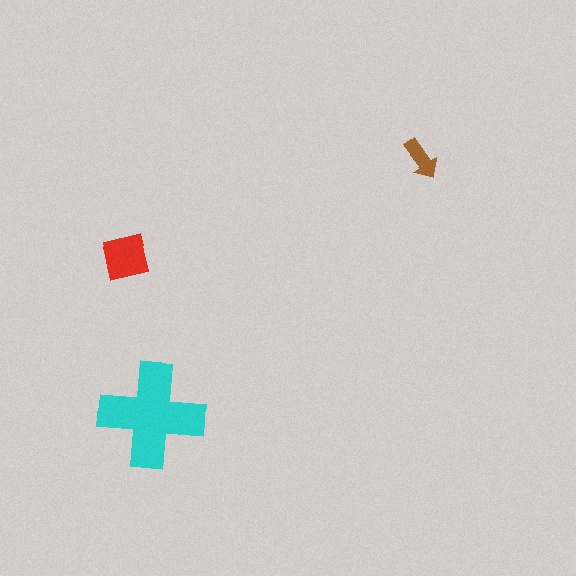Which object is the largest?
The cyan cross.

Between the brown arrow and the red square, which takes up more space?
The red square.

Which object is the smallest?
The brown arrow.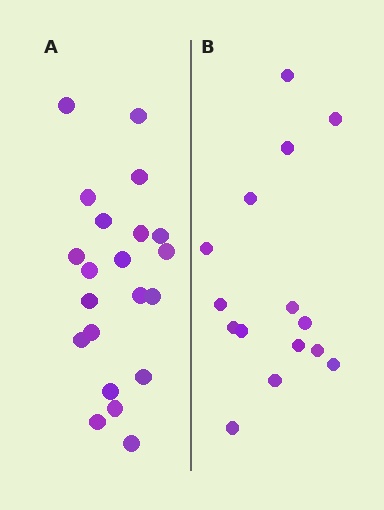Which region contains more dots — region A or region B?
Region A (the left region) has more dots.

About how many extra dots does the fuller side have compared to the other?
Region A has about 6 more dots than region B.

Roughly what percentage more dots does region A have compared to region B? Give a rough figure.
About 40% more.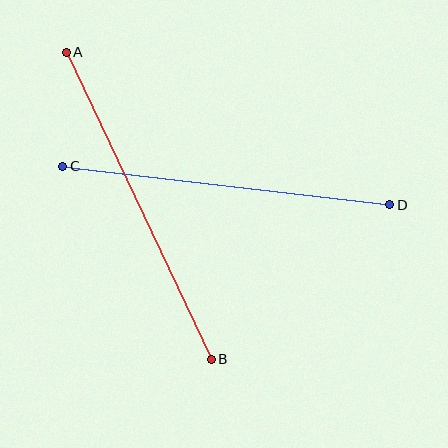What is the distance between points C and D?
The distance is approximately 329 pixels.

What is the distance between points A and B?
The distance is approximately 340 pixels.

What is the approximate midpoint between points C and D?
The midpoint is at approximately (226, 186) pixels.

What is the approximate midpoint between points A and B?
The midpoint is at approximately (139, 206) pixels.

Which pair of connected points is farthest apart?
Points A and B are farthest apart.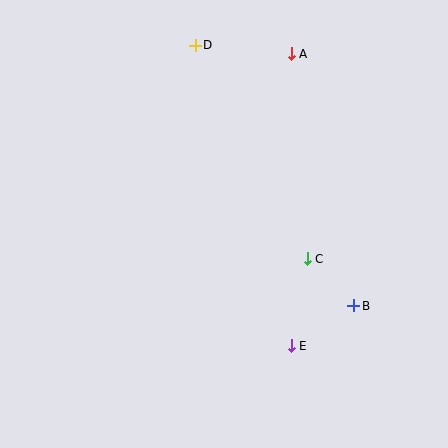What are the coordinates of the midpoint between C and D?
The midpoint between C and D is at (251, 152).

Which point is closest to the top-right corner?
Point A is closest to the top-right corner.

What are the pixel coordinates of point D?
Point D is at (195, 45).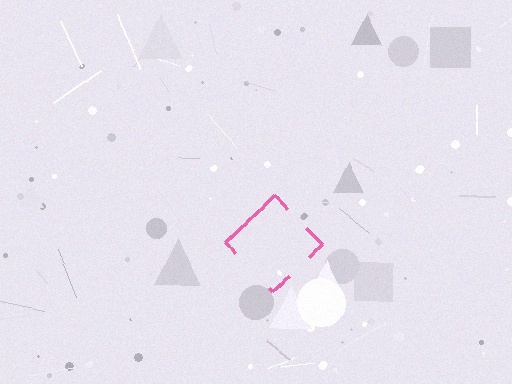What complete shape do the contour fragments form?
The contour fragments form a diamond.